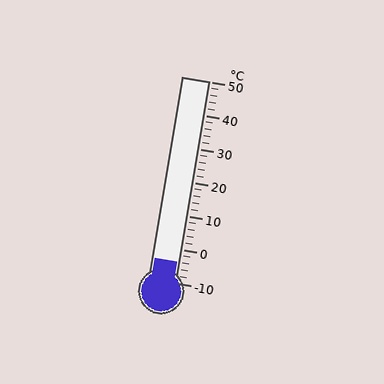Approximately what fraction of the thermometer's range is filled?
The thermometer is filled to approximately 10% of its range.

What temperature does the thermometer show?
The thermometer shows approximately -4°C.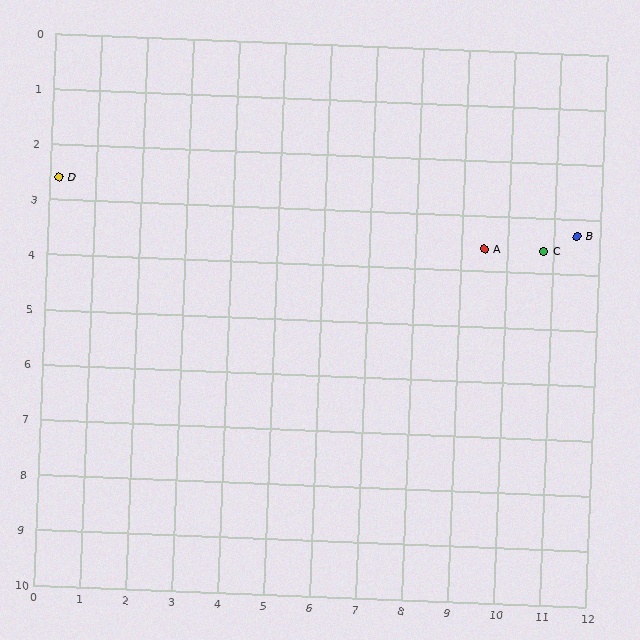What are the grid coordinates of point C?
Point C is at approximately (10.8, 3.6).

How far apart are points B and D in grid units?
Points B and D are about 11.3 grid units apart.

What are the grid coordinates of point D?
Point D is at approximately (0.2, 2.6).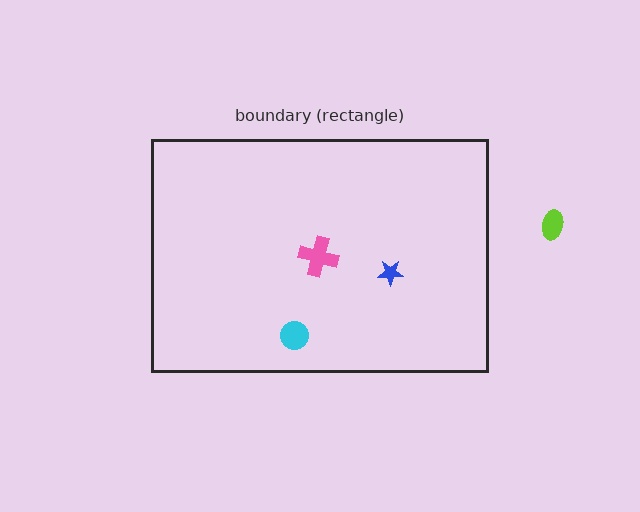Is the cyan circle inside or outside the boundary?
Inside.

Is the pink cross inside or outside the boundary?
Inside.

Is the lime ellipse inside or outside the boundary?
Outside.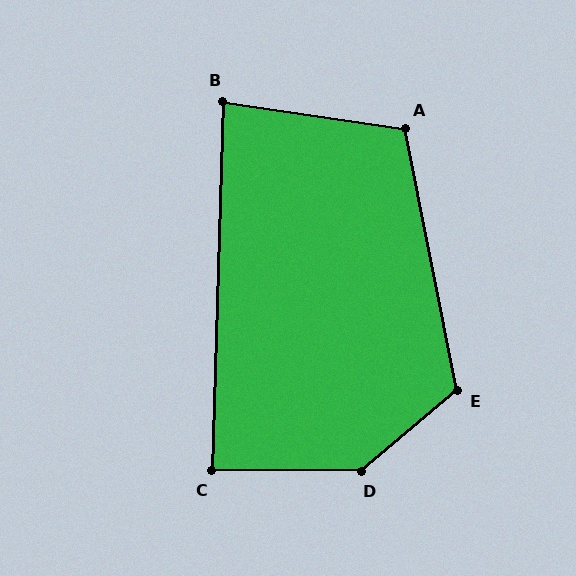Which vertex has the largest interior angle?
D, at approximately 139 degrees.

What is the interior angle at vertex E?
Approximately 119 degrees (obtuse).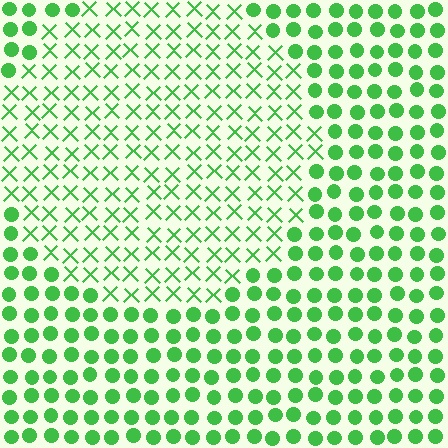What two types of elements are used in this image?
The image uses X marks inside the circle region and circles outside it.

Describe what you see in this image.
The image is filled with small green elements arranged in a uniform grid. A circle-shaped region contains X marks, while the surrounding area contains circles. The boundary is defined purely by the change in element shape.